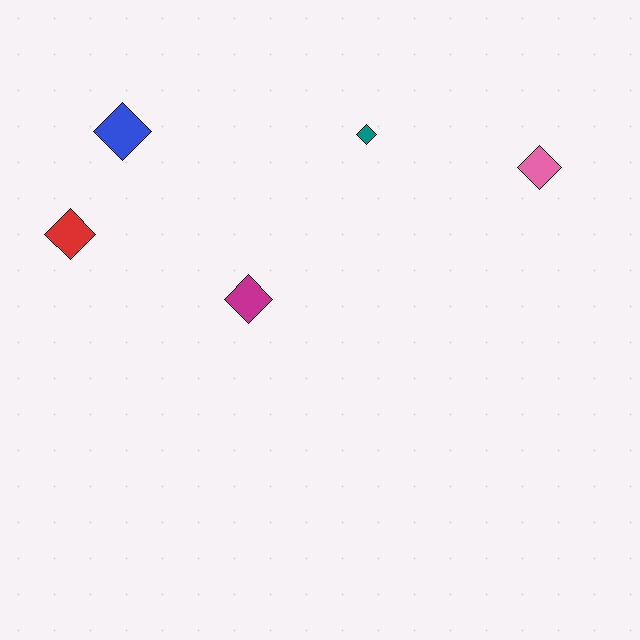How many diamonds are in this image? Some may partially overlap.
There are 5 diamonds.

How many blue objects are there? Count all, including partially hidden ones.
There is 1 blue object.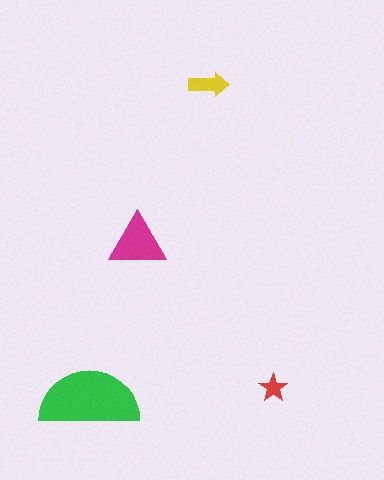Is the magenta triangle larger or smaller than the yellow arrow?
Larger.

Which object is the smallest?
The red star.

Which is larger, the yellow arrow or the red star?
The yellow arrow.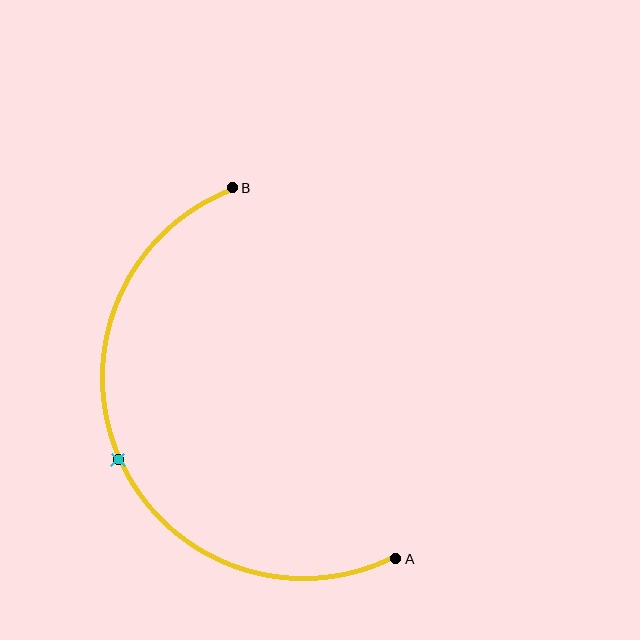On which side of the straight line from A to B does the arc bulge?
The arc bulges to the left of the straight line connecting A and B.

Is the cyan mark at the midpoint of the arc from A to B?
Yes. The cyan mark lies on the arc at equal arc-length from both A and B — it is the arc midpoint.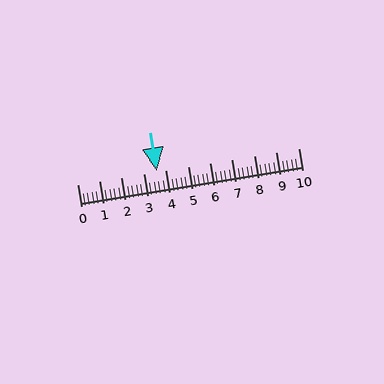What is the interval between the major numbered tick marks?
The major tick marks are spaced 1 units apart.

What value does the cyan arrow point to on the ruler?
The cyan arrow points to approximately 3.6.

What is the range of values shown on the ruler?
The ruler shows values from 0 to 10.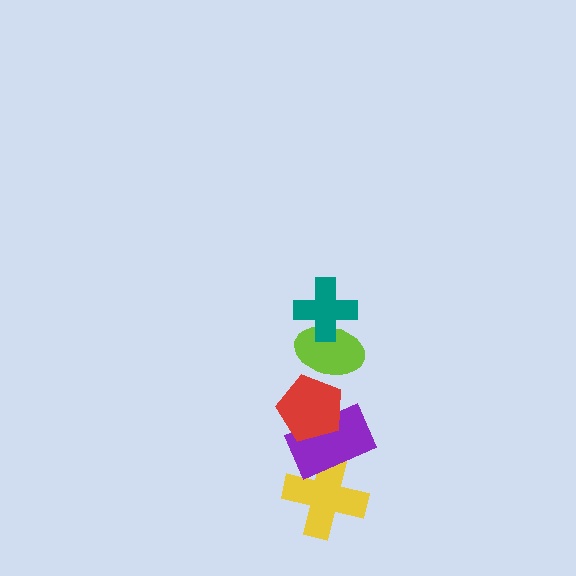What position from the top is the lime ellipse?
The lime ellipse is 2nd from the top.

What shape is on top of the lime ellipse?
The teal cross is on top of the lime ellipse.